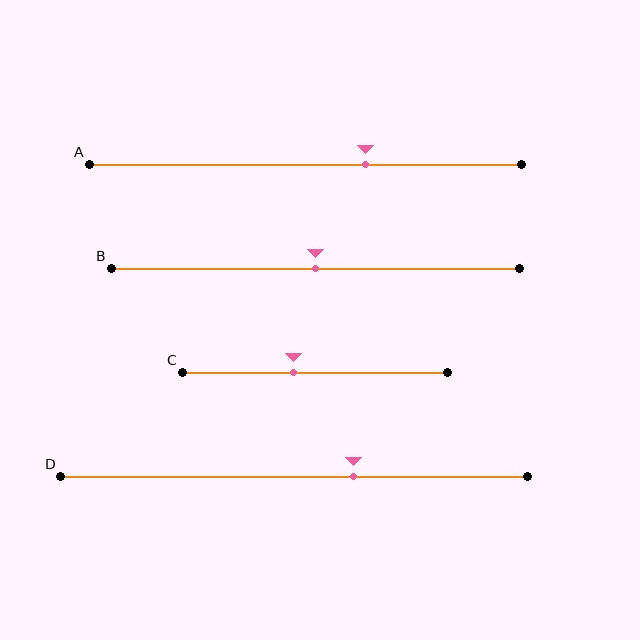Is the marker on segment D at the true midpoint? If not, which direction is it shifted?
No, the marker on segment D is shifted to the right by about 13% of the segment length.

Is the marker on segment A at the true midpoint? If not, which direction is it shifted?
No, the marker on segment A is shifted to the right by about 14% of the segment length.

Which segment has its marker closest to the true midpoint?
Segment B has its marker closest to the true midpoint.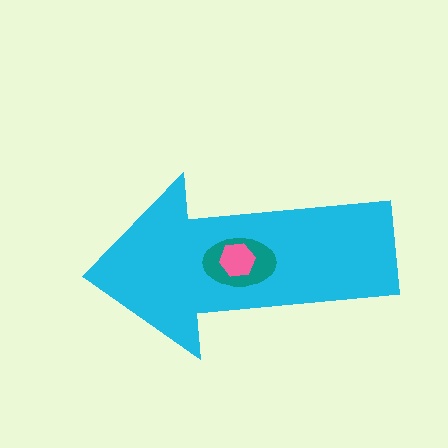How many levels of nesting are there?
3.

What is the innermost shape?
The pink hexagon.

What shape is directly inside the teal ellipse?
The pink hexagon.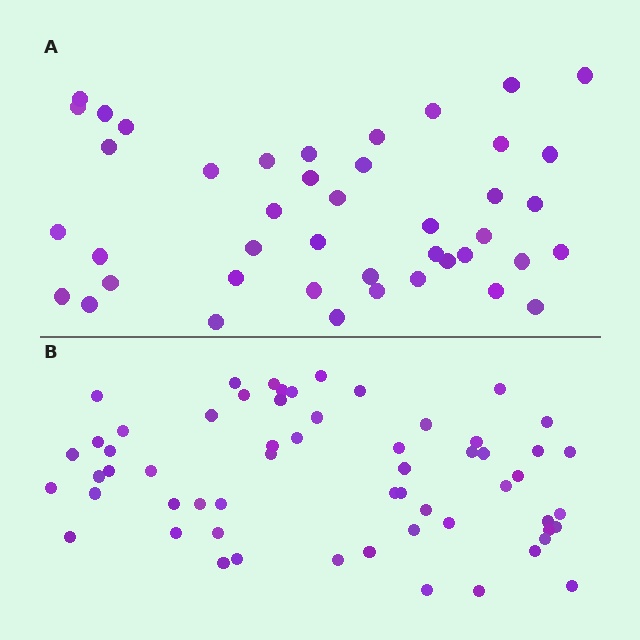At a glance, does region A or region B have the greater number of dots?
Region B (the bottom region) has more dots.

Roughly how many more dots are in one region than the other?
Region B has approximately 15 more dots than region A.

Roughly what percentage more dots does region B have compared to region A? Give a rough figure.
About 35% more.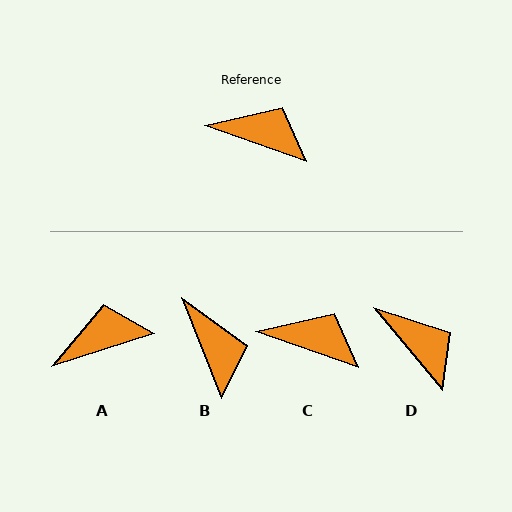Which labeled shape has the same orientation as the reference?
C.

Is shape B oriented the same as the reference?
No, it is off by about 49 degrees.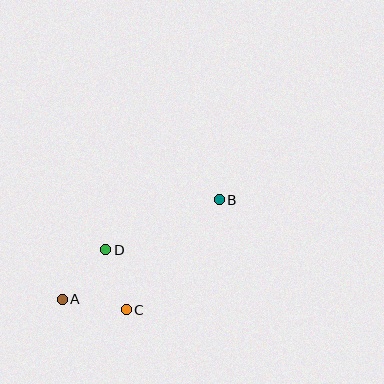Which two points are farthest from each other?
Points A and B are farthest from each other.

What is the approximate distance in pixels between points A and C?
The distance between A and C is approximately 65 pixels.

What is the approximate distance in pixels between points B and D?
The distance between B and D is approximately 124 pixels.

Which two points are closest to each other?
Points C and D are closest to each other.